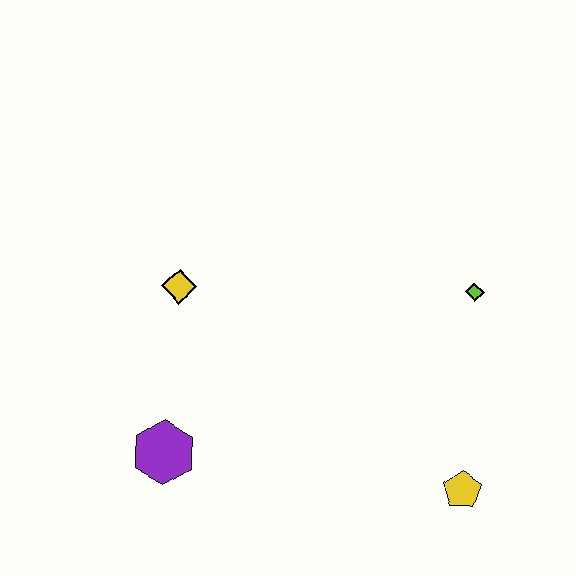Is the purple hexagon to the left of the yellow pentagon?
Yes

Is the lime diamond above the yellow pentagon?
Yes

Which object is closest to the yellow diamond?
The purple hexagon is closest to the yellow diamond.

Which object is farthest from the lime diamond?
The purple hexagon is farthest from the lime diamond.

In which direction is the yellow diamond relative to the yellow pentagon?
The yellow diamond is to the left of the yellow pentagon.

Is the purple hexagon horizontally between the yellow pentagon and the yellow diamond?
No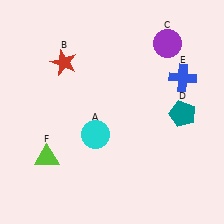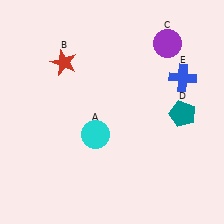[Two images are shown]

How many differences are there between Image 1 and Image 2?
There is 1 difference between the two images.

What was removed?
The lime triangle (F) was removed in Image 2.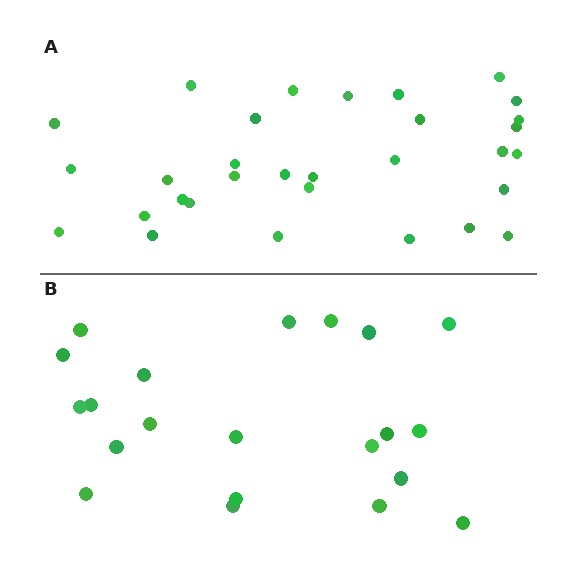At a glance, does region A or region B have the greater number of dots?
Region A (the top region) has more dots.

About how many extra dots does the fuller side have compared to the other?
Region A has roughly 10 or so more dots than region B.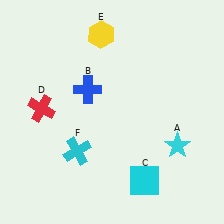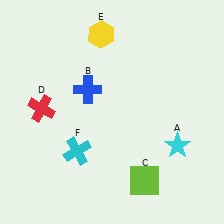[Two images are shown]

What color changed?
The square (C) changed from cyan in Image 1 to lime in Image 2.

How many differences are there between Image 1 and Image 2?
There is 1 difference between the two images.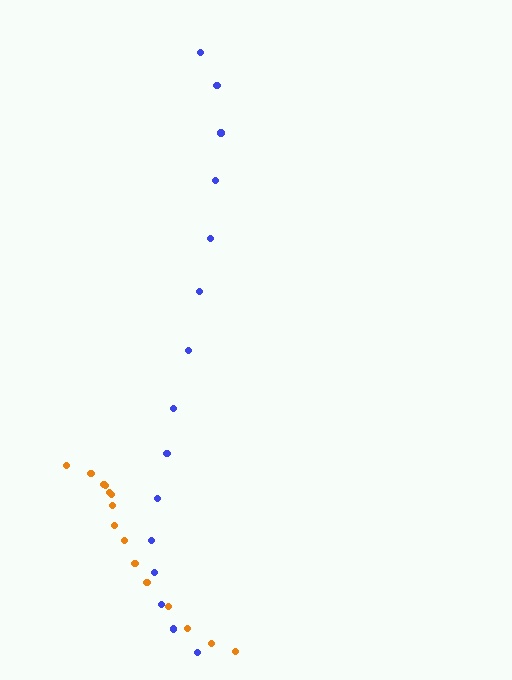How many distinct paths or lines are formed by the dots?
There are 2 distinct paths.